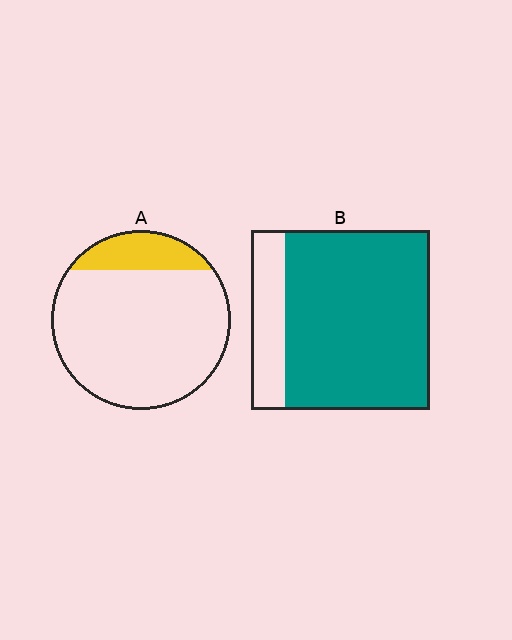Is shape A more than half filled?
No.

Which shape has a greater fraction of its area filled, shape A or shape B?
Shape B.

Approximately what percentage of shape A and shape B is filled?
A is approximately 15% and B is approximately 80%.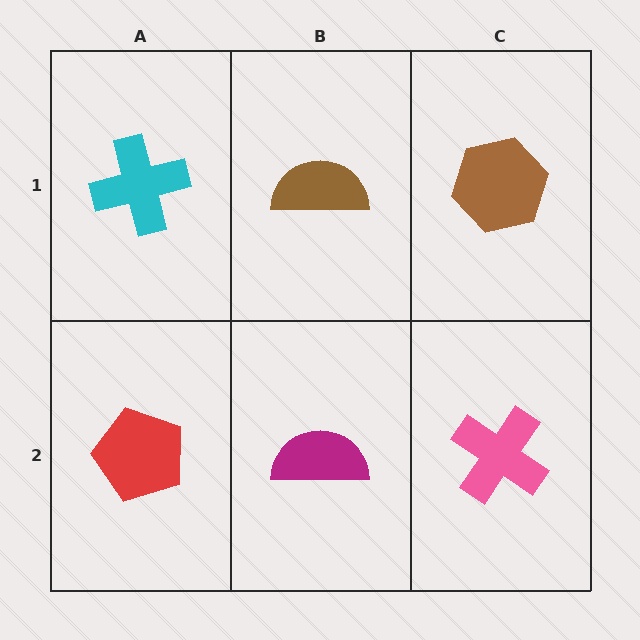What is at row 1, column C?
A brown hexagon.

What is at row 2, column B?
A magenta semicircle.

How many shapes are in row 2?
3 shapes.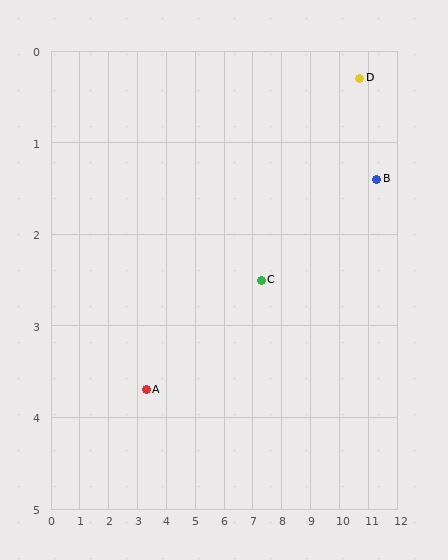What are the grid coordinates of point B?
Point B is at approximately (11.3, 1.4).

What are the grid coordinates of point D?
Point D is at approximately (10.7, 0.3).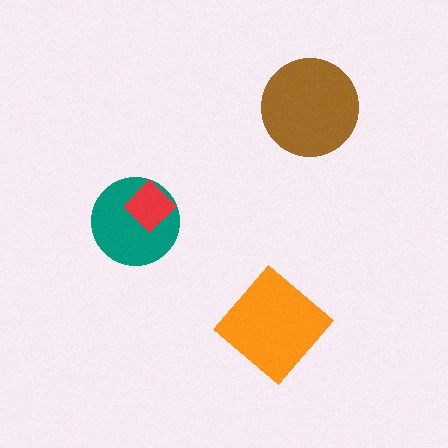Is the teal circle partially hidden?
Yes, it is partially covered by another shape.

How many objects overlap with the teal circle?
1 object overlaps with the teal circle.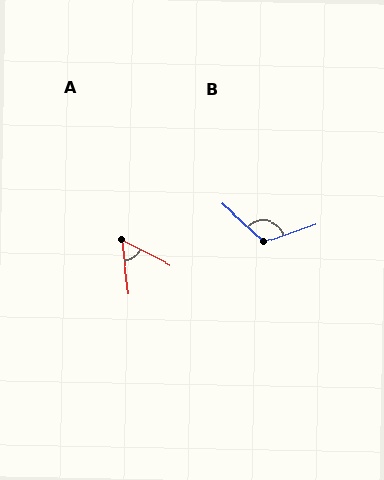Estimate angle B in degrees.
Approximately 119 degrees.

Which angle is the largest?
B, at approximately 119 degrees.